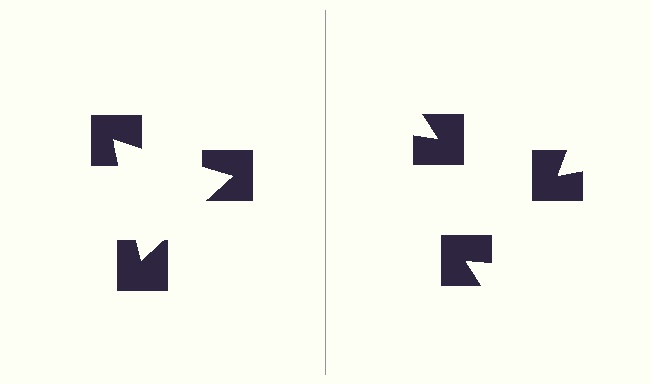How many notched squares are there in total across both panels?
6 — 3 on each side.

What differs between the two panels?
The notched squares are positioned identically on both sides; only the wedge orientations differ. On the left they align to a triangle; on the right they are misaligned.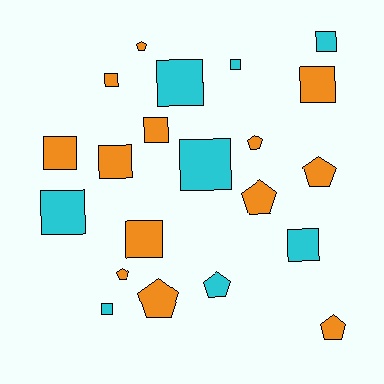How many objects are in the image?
There are 21 objects.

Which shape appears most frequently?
Square, with 13 objects.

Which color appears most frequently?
Orange, with 13 objects.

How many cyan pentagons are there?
There is 1 cyan pentagon.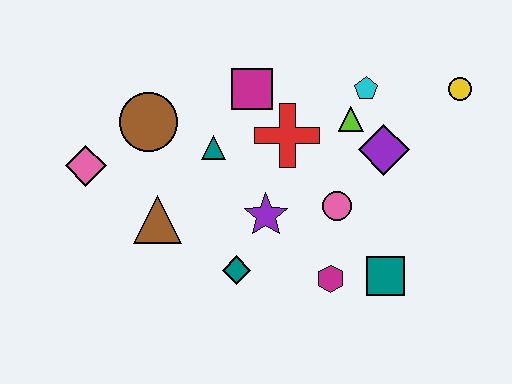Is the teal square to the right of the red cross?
Yes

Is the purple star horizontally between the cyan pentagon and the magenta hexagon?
No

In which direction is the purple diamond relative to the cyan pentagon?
The purple diamond is below the cyan pentagon.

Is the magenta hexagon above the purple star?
No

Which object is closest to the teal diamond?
The purple star is closest to the teal diamond.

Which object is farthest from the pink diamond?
The yellow circle is farthest from the pink diamond.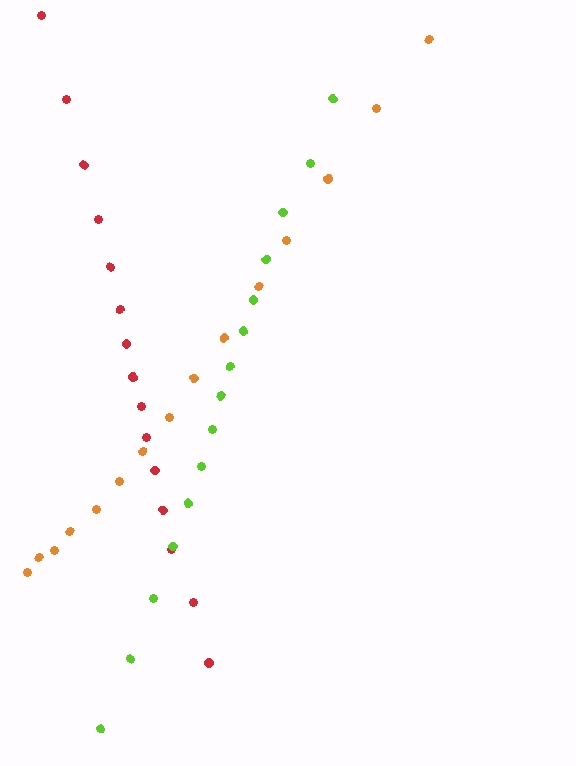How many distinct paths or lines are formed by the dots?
There are 3 distinct paths.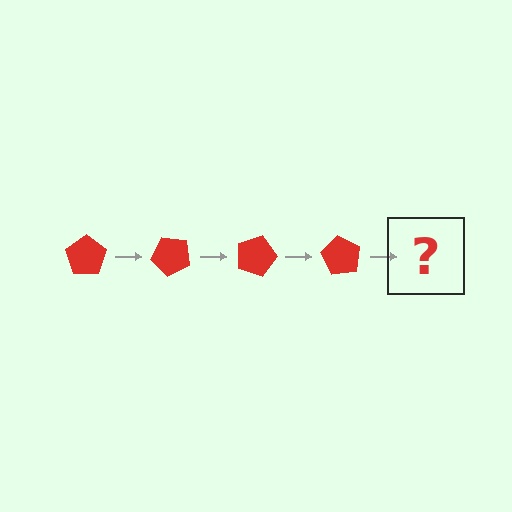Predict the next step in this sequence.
The next step is a red pentagon rotated 180 degrees.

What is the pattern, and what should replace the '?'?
The pattern is that the pentagon rotates 45 degrees each step. The '?' should be a red pentagon rotated 180 degrees.